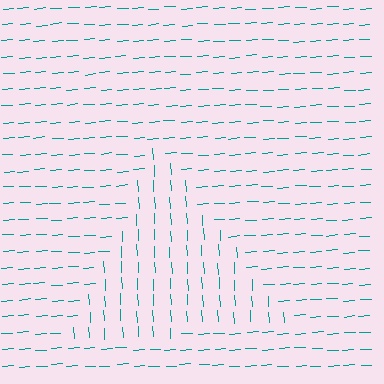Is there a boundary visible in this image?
Yes, there is a texture boundary formed by a change in line orientation.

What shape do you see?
I see a triangle.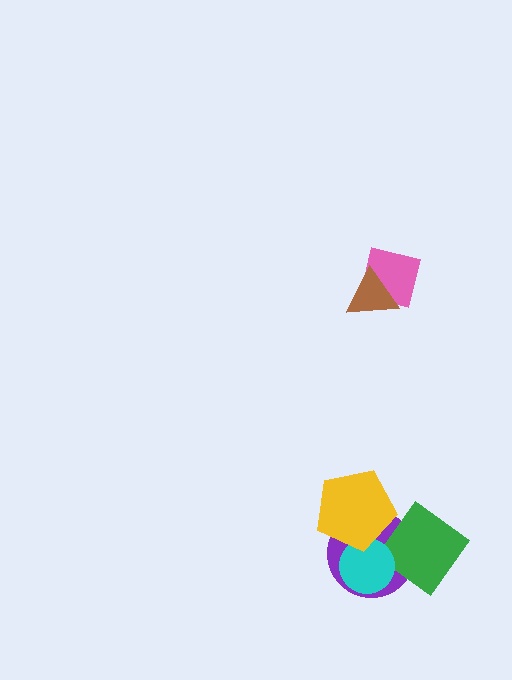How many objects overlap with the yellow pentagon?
3 objects overlap with the yellow pentagon.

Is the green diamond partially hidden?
Yes, it is partially covered by another shape.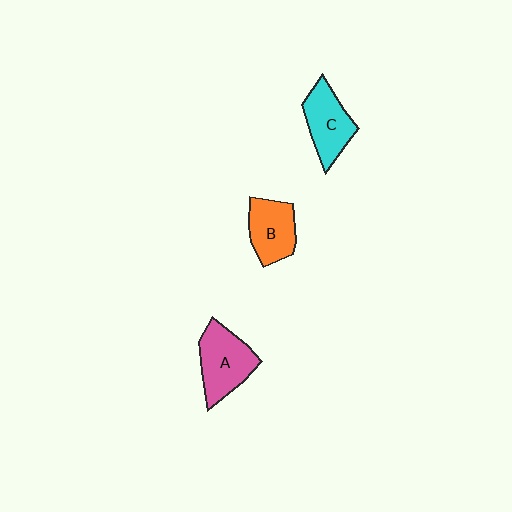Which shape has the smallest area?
Shape B (orange).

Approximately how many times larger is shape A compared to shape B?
Approximately 1.2 times.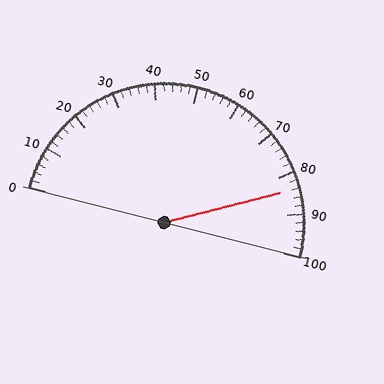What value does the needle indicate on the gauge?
The needle indicates approximately 84.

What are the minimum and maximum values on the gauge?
The gauge ranges from 0 to 100.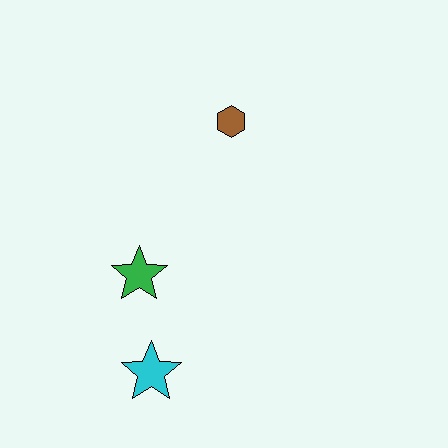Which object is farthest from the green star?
The brown hexagon is farthest from the green star.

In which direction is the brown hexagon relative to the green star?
The brown hexagon is above the green star.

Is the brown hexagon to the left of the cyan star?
No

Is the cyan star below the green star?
Yes